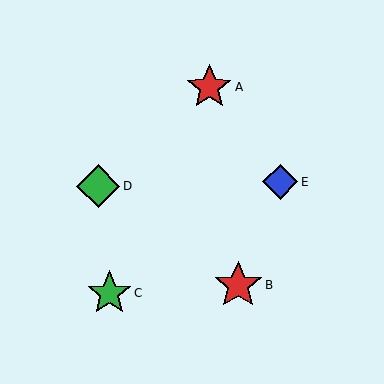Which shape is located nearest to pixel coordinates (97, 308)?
The green star (labeled C) at (109, 293) is nearest to that location.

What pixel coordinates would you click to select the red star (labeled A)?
Click at (209, 87) to select the red star A.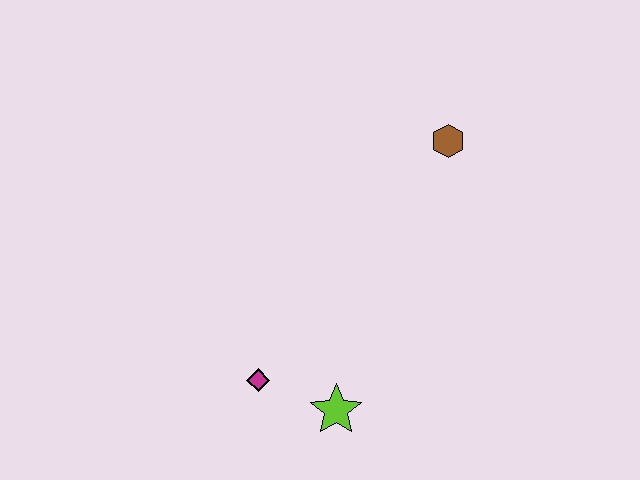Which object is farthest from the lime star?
The brown hexagon is farthest from the lime star.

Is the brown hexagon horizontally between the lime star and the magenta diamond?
No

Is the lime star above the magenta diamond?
No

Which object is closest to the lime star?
The magenta diamond is closest to the lime star.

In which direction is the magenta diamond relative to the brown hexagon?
The magenta diamond is below the brown hexagon.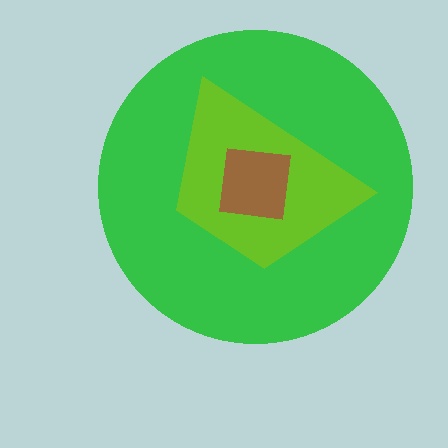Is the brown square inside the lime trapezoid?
Yes.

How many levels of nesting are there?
3.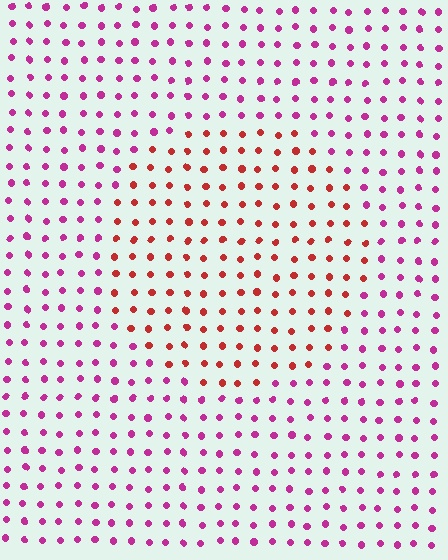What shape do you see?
I see a circle.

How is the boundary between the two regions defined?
The boundary is defined purely by a slight shift in hue (about 43 degrees). Spacing, size, and orientation are identical on both sides.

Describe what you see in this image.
The image is filled with small magenta elements in a uniform arrangement. A circle-shaped region is visible where the elements are tinted to a slightly different hue, forming a subtle color boundary.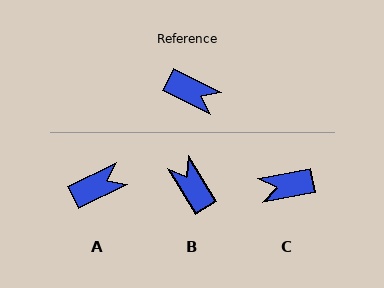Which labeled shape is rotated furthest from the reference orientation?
B, about 148 degrees away.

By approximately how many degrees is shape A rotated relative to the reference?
Approximately 52 degrees counter-clockwise.